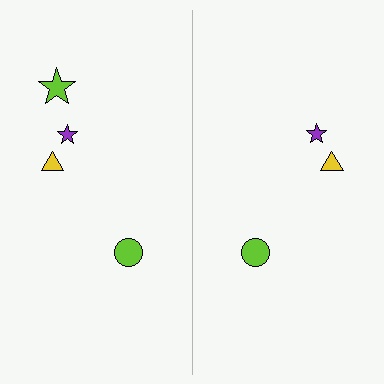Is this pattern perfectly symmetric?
No, the pattern is not perfectly symmetric. A lime star is missing from the right side.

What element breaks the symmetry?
A lime star is missing from the right side.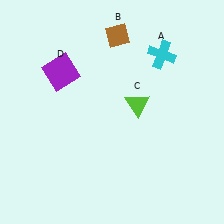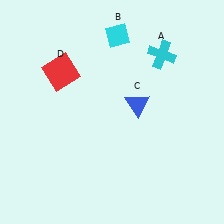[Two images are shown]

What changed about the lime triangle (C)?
In Image 1, C is lime. In Image 2, it changed to blue.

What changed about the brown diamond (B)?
In Image 1, B is brown. In Image 2, it changed to cyan.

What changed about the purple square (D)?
In Image 1, D is purple. In Image 2, it changed to red.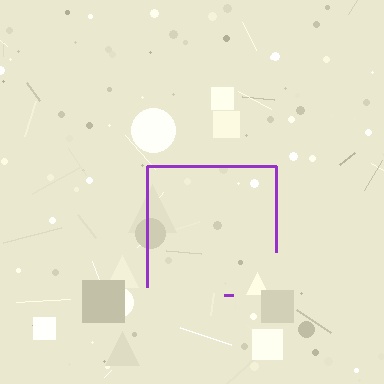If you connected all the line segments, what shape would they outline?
They would outline a square.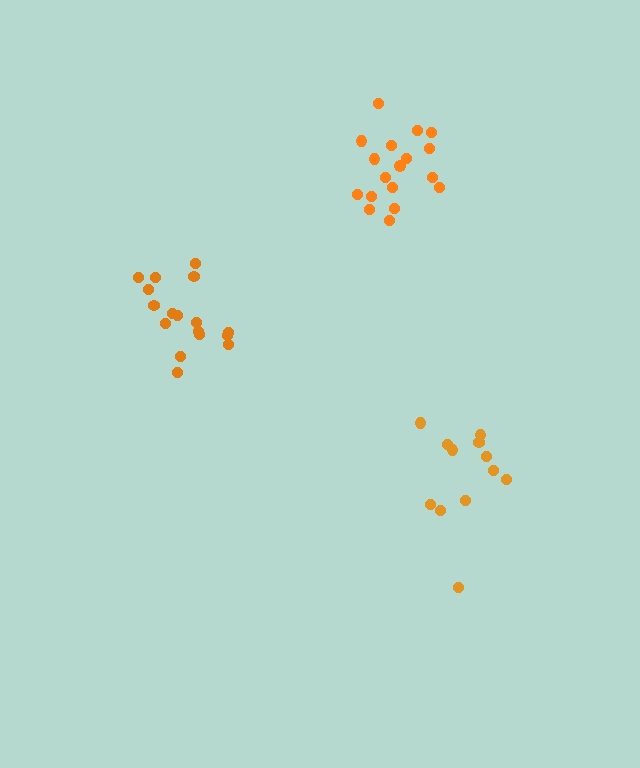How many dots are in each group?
Group 1: 12 dots, Group 2: 18 dots, Group 3: 17 dots (47 total).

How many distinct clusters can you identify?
There are 3 distinct clusters.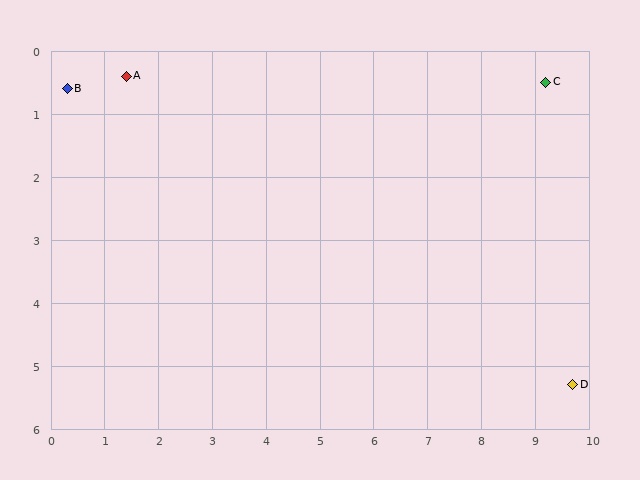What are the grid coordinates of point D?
Point D is at approximately (9.7, 5.3).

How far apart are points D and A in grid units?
Points D and A are about 9.6 grid units apart.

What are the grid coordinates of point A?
Point A is at approximately (1.4, 0.4).